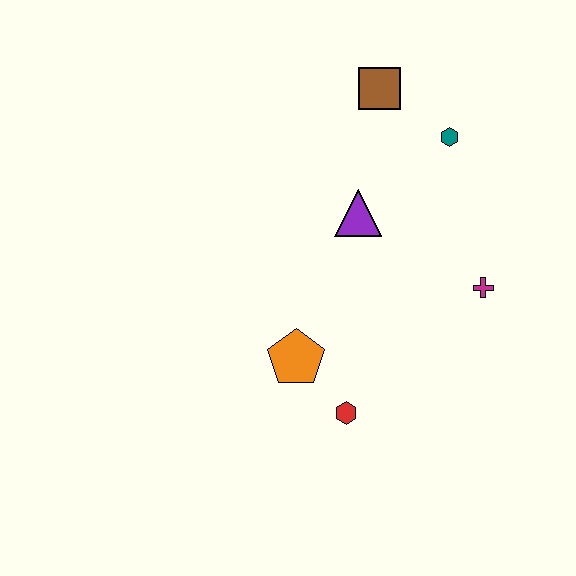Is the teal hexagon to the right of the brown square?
Yes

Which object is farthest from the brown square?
The red hexagon is farthest from the brown square.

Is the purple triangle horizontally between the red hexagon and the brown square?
Yes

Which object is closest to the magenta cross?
The purple triangle is closest to the magenta cross.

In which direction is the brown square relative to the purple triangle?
The brown square is above the purple triangle.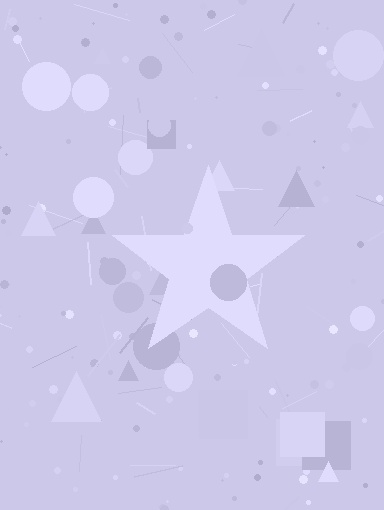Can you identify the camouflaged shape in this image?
The camouflaged shape is a star.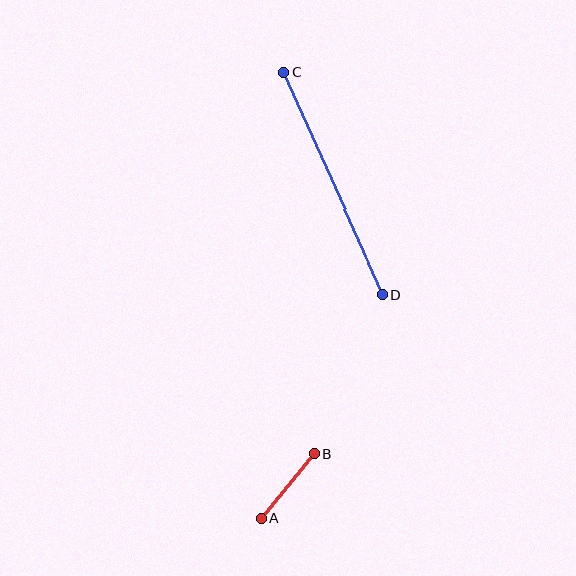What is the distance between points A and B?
The distance is approximately 83 pixels.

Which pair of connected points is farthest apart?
Points C and D are farthest apart.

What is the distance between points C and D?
The distance is approximately 243 pixels.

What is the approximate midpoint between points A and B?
The midpoint is at approximately (287, 486) pixels.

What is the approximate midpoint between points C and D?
The midpoint is at approximately (333, 183) pixels.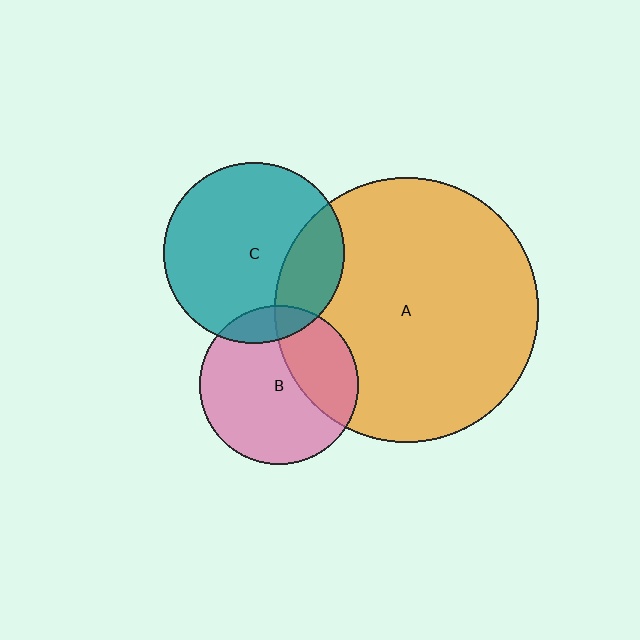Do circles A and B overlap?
Yes.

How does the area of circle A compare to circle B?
Approximately 2.8 times.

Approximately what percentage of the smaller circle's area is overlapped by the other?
Approximately 30%.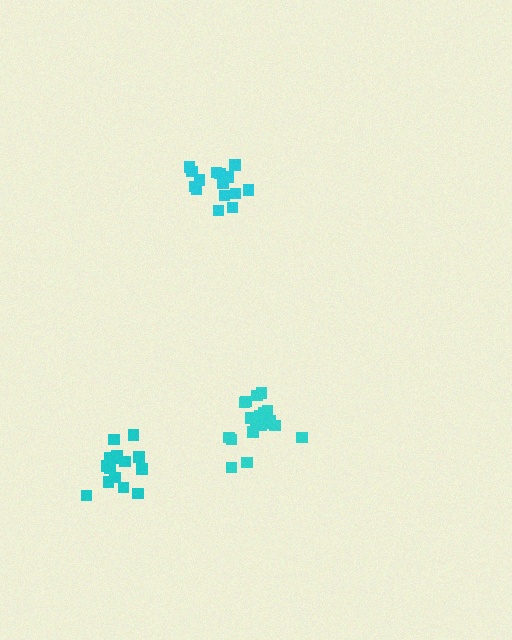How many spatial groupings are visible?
There are 3 spatial groupings.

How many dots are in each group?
Group 1: 15 dots, Group 2: 20 dots, Group 3: 15 dots (50 total).